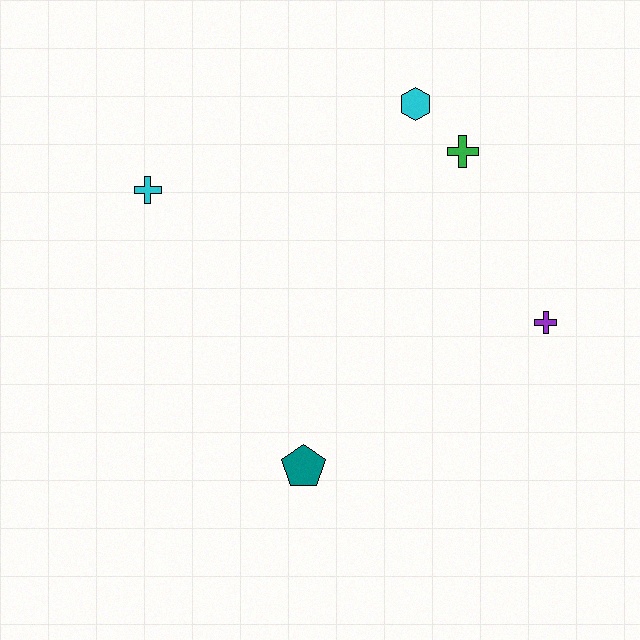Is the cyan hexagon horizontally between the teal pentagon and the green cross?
Yes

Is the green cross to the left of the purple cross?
Yes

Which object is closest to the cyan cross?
The cyan hexagon is closest to the cyan cross.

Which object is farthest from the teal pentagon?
The cyan hexagon is farthest from the teal pentagon.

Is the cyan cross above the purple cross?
Yes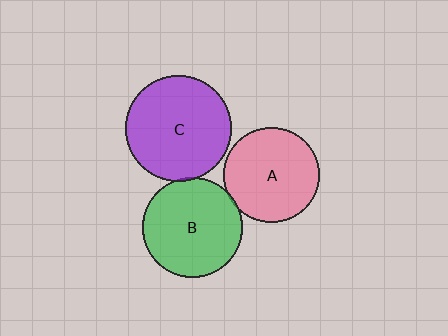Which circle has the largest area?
Circle C (purple).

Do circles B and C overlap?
Yes.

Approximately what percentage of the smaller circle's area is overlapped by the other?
Approximately 5%.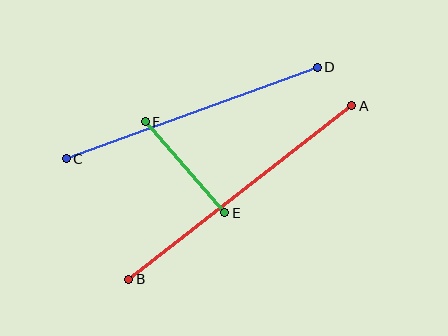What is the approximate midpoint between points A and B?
The midpoint is at approximately (240, 192) pixels.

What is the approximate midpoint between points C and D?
The midpoint is at approximately (192, 113) pixels.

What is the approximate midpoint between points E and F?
The midpoint is at approximately (185, 167) pixels.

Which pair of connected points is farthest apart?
Points A and B are farthest apart.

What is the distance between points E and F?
The distance is approximately 121 pixels.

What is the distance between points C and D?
The distance is approximately 267 pixels.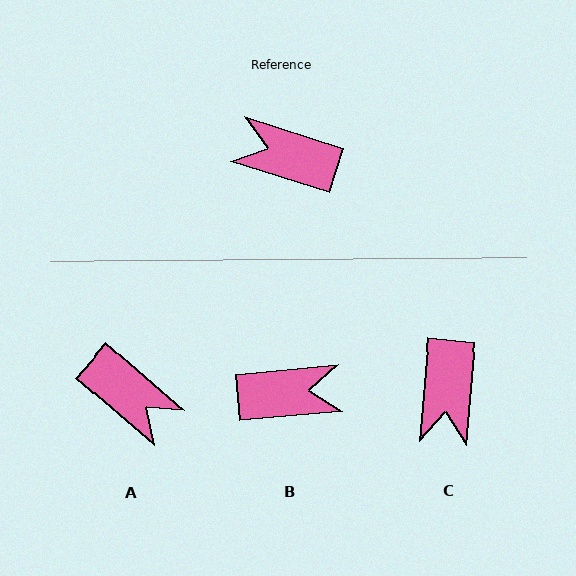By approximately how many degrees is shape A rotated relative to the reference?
Approximately 157 degrees counter-clockwise.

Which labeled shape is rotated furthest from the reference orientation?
B, about 157 degrees away.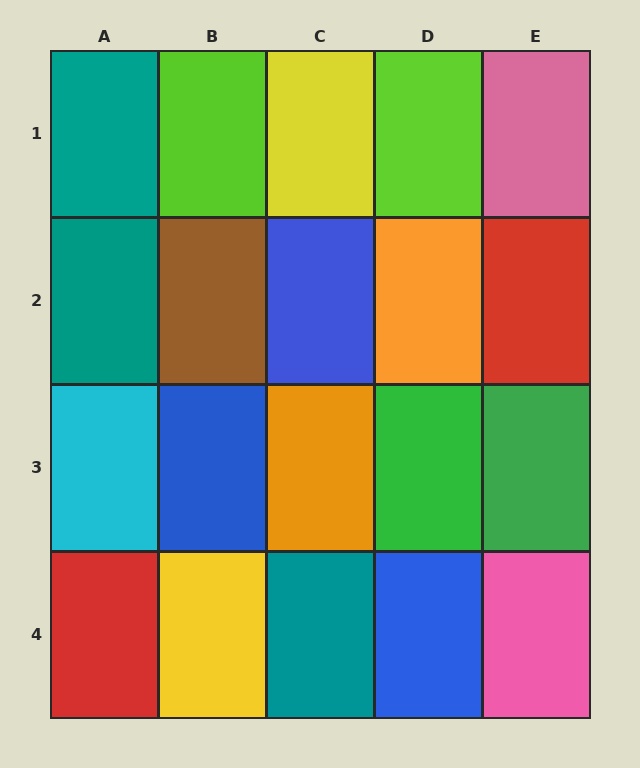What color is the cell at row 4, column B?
Yellow.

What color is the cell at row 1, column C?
Yellow.